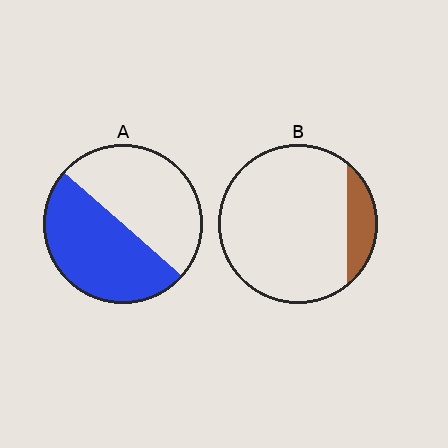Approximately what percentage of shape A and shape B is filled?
A is approximately 50% and B is approximately 15%.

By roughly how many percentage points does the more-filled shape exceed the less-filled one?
By roughly 35 percentage points (A over B).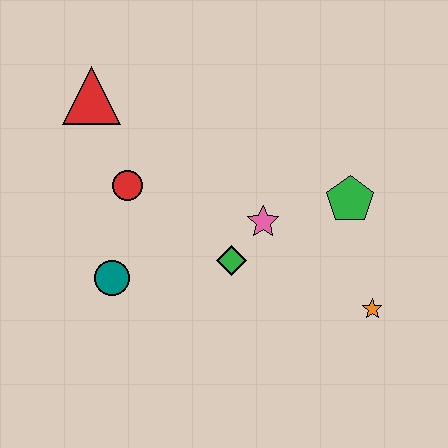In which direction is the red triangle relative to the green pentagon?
The red triangle is to the left of the green pentagon.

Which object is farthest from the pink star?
The red triangle is farthest from the pink star.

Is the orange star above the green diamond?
No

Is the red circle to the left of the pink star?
Yes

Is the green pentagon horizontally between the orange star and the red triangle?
Yes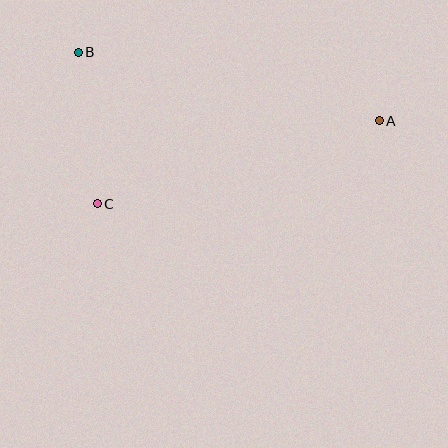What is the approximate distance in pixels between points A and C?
The distance between A and C is approximately 294 pixels.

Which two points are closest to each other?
Points B and C are closest to each other.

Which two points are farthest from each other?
Points A and B are farthest from each other.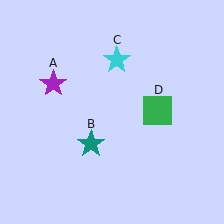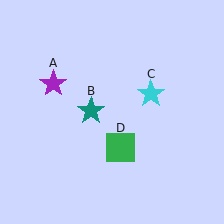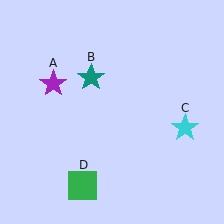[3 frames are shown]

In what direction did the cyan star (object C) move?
The cyan star (object C) moved down and to the right.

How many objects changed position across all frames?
3 objects changed position: teal star (object B), cyan star (object C), green square (object D).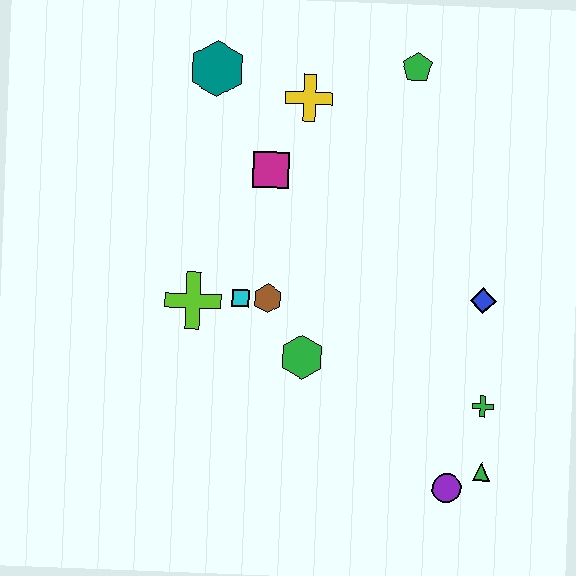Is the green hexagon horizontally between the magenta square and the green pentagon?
Yes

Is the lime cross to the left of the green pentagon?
Yes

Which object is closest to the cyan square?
The brown hexagon is closest to the cyan square.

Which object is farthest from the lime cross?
The green triangle is farthest from the lime cross.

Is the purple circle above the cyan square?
No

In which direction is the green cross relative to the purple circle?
The green cross is above the purple circle.